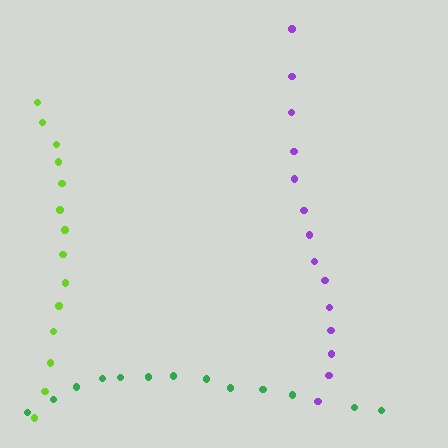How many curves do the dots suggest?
There are 3 distinct paths.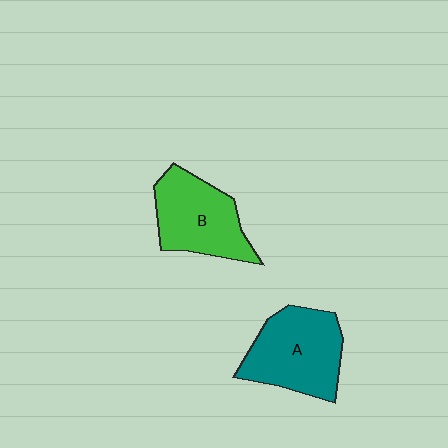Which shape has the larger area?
Shape A (teal).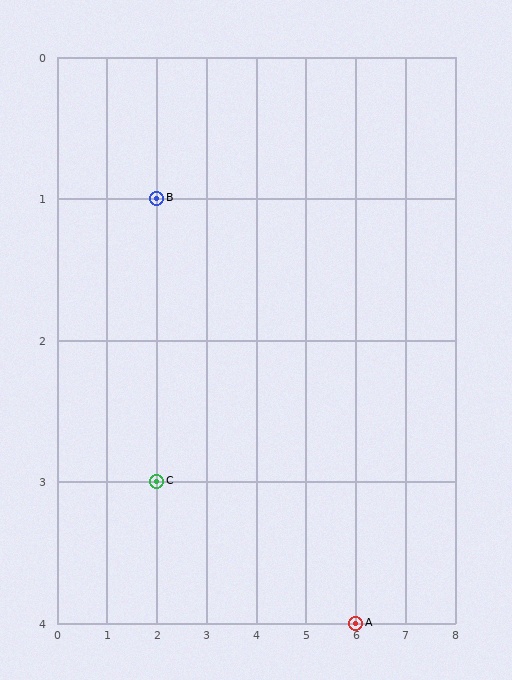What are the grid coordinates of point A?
Point A is at grid coordinates (6, 4).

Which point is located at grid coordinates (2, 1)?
Point B is at (2, 1).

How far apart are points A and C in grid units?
Points A and C are 4 columns and 1 row apart (about 4.1 grid units diagonally).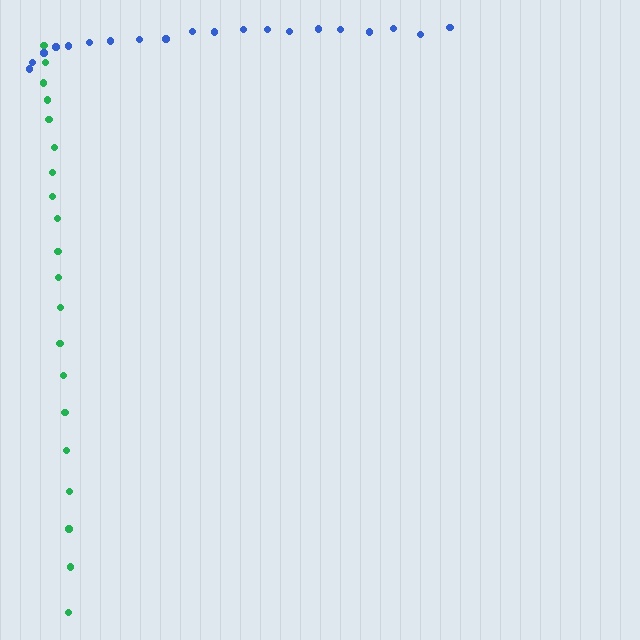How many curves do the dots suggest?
There are 2 distinct paths.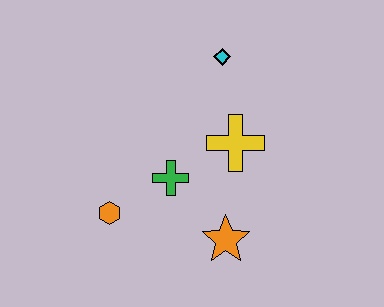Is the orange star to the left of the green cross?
No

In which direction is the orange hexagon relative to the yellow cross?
The orange hexagon is to the left of the yellow cross.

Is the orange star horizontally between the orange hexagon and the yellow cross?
Yes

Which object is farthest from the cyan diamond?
The orange hexagon is farthest from the cyan diamond.